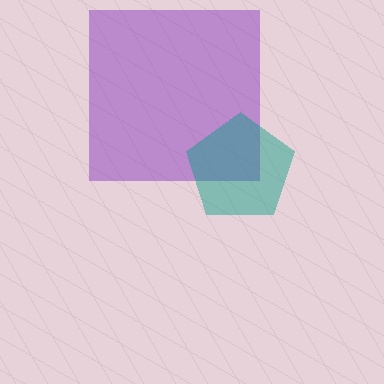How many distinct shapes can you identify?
There are 2 distinct shapes: a purple square, a teal pentagon.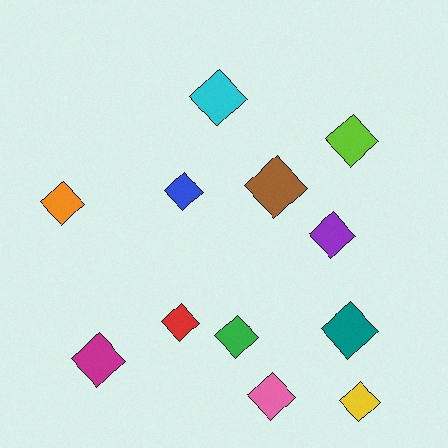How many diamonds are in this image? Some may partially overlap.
There are 12 diamonds.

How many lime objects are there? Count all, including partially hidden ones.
There is 1 lime object.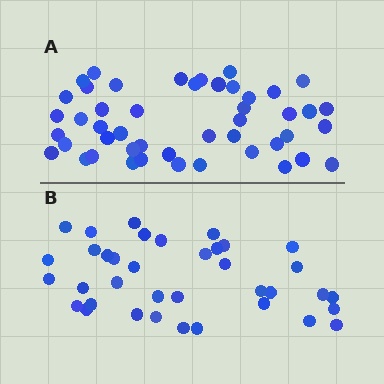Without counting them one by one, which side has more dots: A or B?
Region A (the top region) has more dots.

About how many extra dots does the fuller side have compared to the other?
Region A has roughly 10 or so more dots than region B.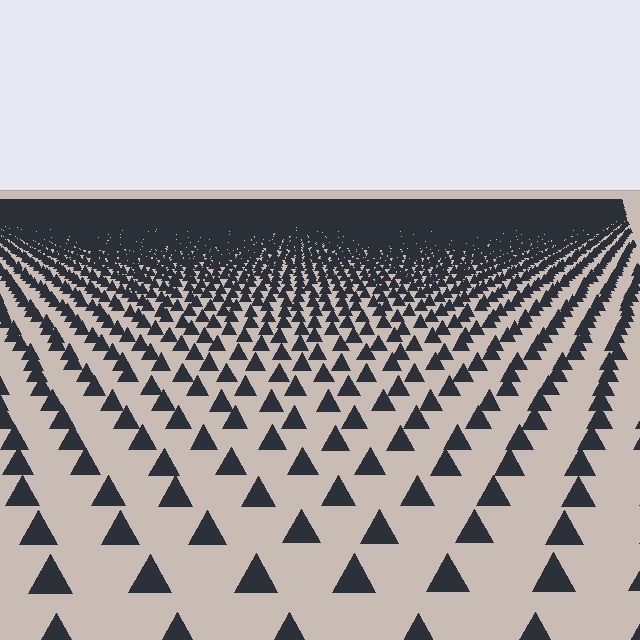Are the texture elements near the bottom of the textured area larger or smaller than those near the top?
Larger. Near the bottom, elements are closer to the viewer and appear at a bigger on-screen size.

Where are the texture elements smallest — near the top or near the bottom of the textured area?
Near the top.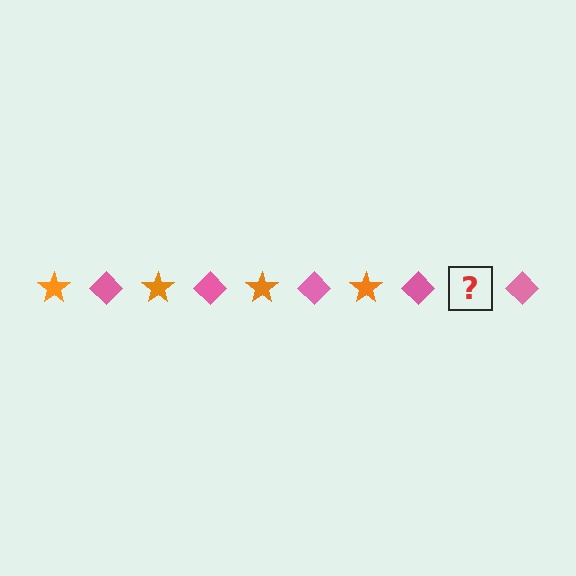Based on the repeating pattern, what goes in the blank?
The blank should be an orange star.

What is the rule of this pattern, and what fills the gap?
The rule is that the pattern alternates between orange star and pink diamond. The gap should be filled with an orange star.